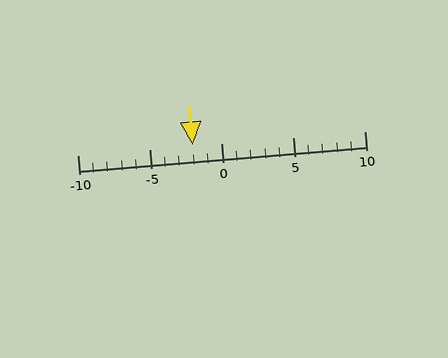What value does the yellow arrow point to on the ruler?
The yellow arrow points to approximately -2.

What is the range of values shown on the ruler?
The ruler shows values from -10 to 10.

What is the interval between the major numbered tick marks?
The major tick marks are spaced 5 units apart.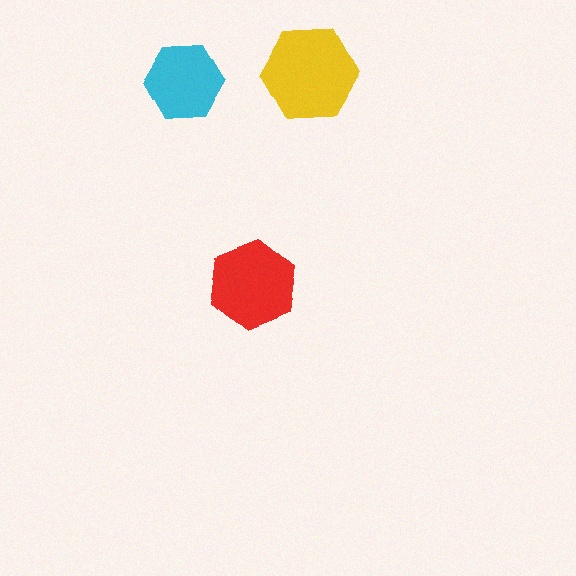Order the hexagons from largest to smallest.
the yellow one, the red one, the cyan one.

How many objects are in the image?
There are 3 objects in the image.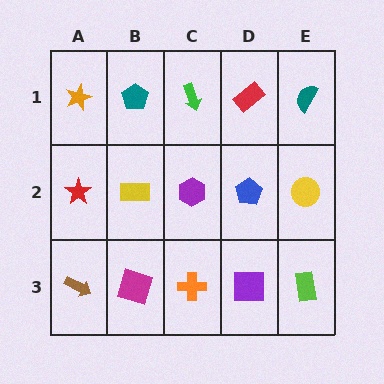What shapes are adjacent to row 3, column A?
A red star (row 2, column A), a magenta square (row 3, column B).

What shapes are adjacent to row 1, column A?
A red star (row 2, column A), a teal pentagon (row 1, column B).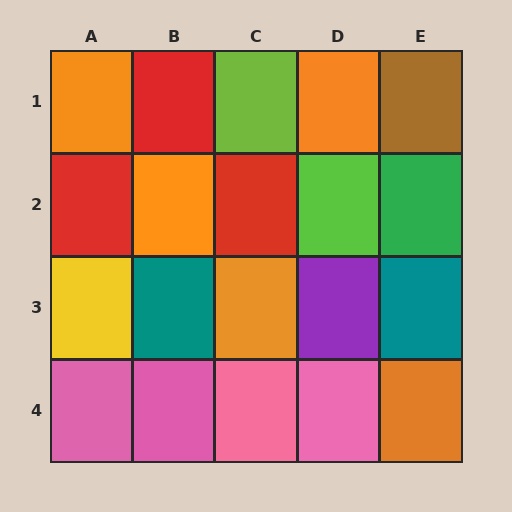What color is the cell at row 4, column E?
Orange.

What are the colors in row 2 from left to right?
Red, orange, red, lime, green.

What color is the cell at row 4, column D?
Pink.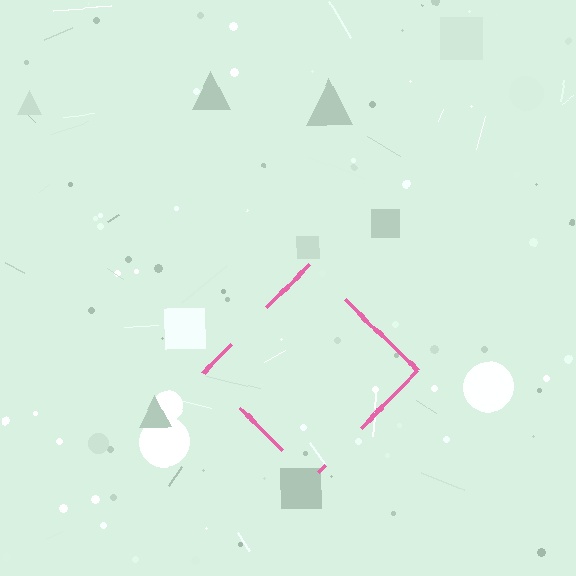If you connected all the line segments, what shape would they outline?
They would outline a diamond.